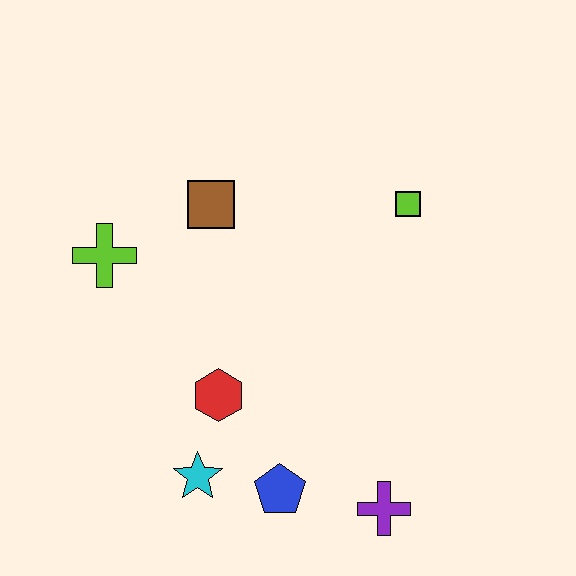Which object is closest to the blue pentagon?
The cyan star is closest to the blue pentagon.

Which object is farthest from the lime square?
The cyan star is farthest from the lime square.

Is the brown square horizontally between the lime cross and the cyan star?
No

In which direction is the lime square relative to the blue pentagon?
The lime square is above the blue pentagon.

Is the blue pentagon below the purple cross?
No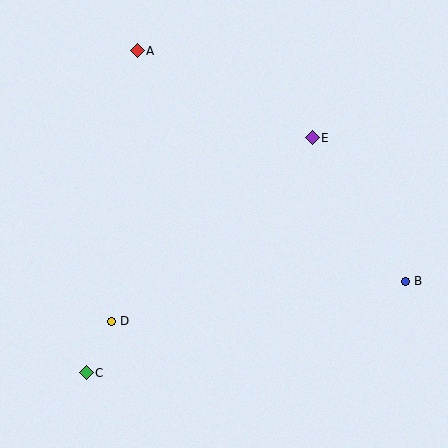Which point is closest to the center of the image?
Point E at (312, 138) is closest to the center.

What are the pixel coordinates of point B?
Point B is at (405, 281).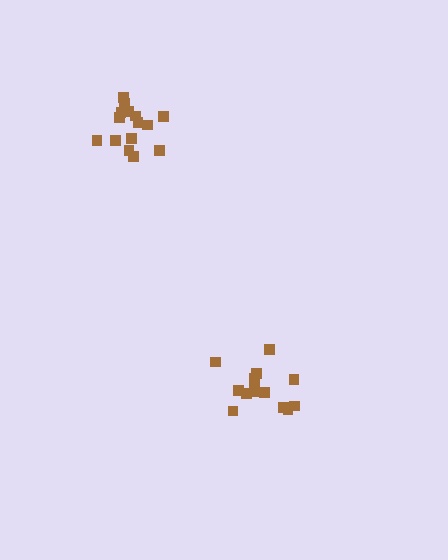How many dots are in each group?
Group 1: 14 dots, Group 2: 15 dots (29 total).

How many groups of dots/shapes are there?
There are 2 groups.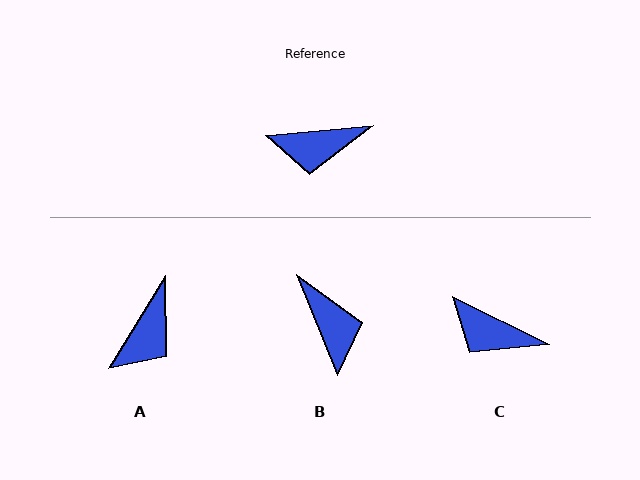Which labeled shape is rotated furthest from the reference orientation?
B, about 106 degrees away.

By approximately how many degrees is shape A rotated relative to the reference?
Approximately 53 degrees counter-clockwise.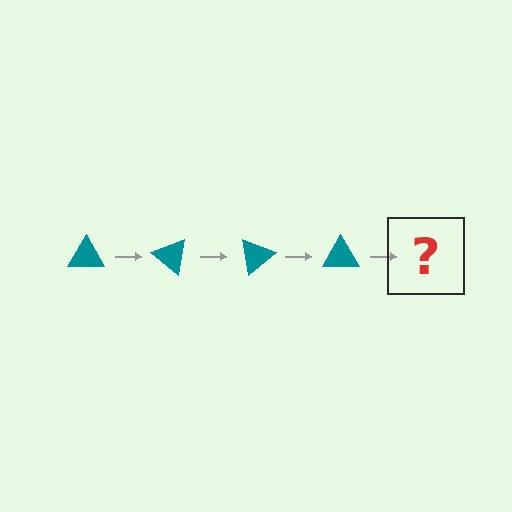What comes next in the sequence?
The next element should be a teal triangle rotated 160 degrees.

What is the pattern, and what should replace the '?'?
The pattern is that the triangle rotates 40 degrees each step. The '?' should be a teal triangle rotated 160 degrees.